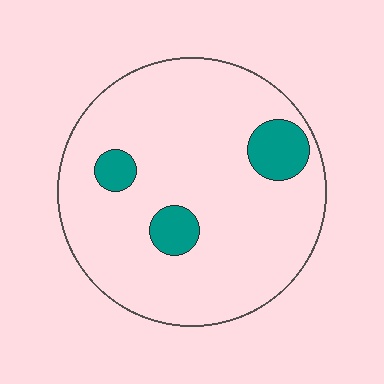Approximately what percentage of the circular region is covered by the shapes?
Approximately 10%.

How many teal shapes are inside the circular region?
3.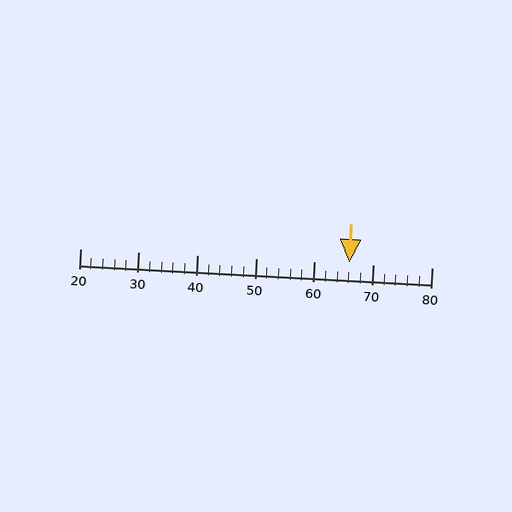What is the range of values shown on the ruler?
The ruler shows values from 20 to 80.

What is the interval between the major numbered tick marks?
The major tick marks are spaced 10 units apart.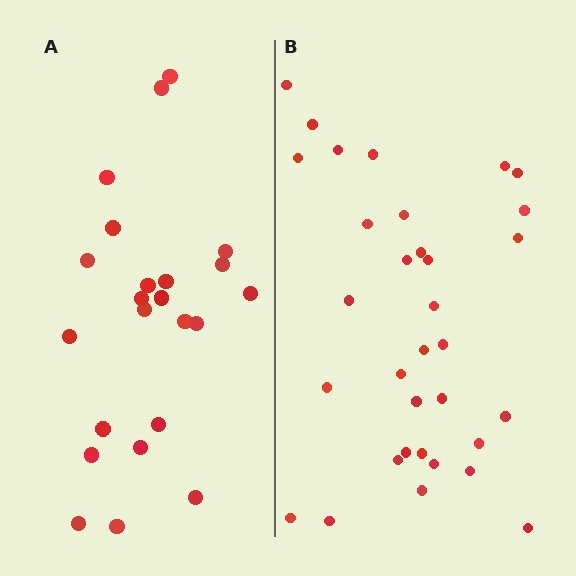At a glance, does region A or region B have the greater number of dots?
Region B (the right region) has more dots.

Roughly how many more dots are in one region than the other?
Region B has roughly 10 or so more dots than region A.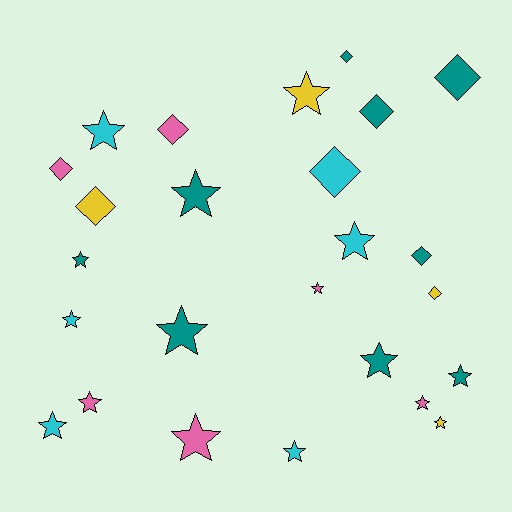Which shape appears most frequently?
Star, with 16 objects.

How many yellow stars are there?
There are 2 yellow stars.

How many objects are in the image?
There are 25 objects.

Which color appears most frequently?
Teal, with 9 objects.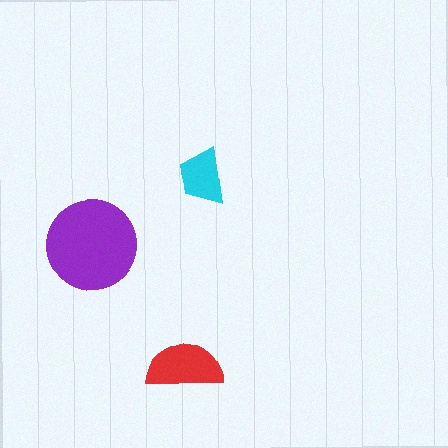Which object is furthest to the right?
The cyan trapezoid is rightmost.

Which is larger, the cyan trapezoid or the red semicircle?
The red semicircle.